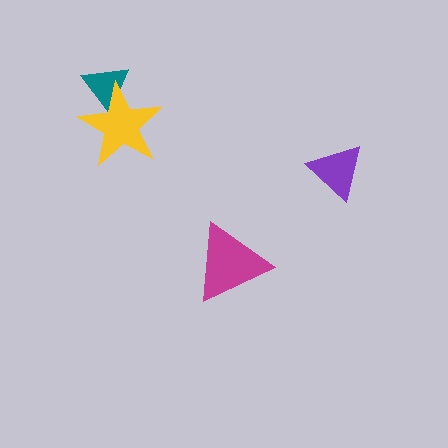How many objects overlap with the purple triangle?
0 objects overlap with the purple triangle.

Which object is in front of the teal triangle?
The yellow star is in front of the teal triangle.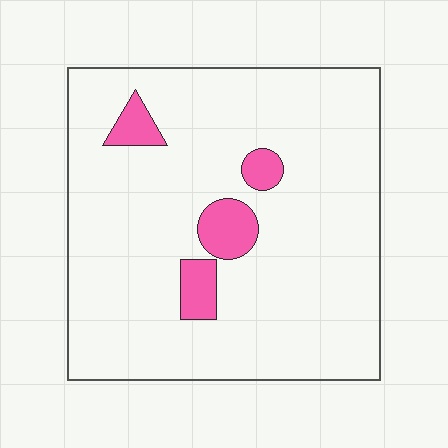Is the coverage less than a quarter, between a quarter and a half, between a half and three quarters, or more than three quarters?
Less than a quarter.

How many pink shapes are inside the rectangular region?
4.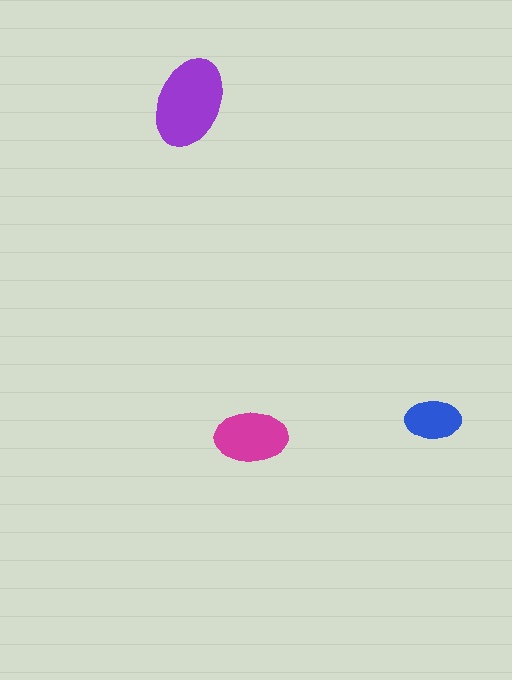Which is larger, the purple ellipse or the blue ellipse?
The purple one.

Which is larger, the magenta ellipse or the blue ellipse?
The magenta one.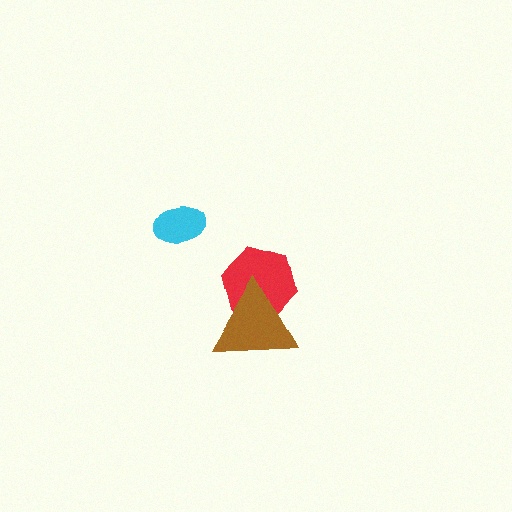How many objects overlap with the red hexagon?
1 object overlaps with the red hexagon.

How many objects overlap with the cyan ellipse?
0 objects overlap with the cyan ellipse.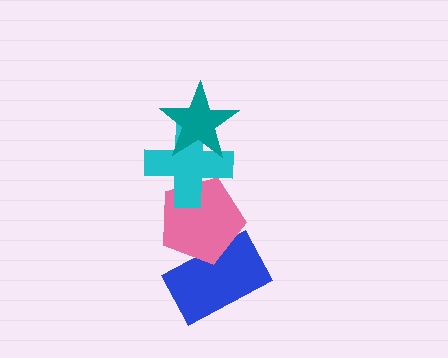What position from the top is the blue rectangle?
The blue rectangle is 4th from the top.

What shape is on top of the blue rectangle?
The pink pentagon is on top of the blue rectangle.